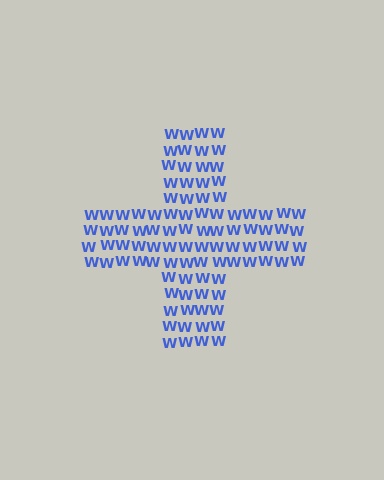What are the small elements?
The small elements are letter W's.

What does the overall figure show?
The overall figure shows a cross.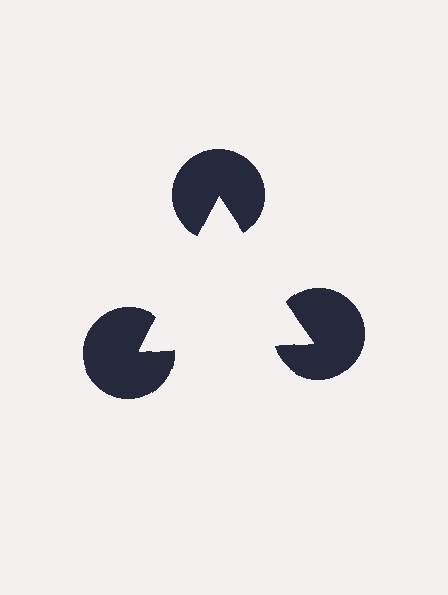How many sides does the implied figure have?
3 sides.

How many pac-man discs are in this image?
There are 3 — one at each vertex of the illusory triangle.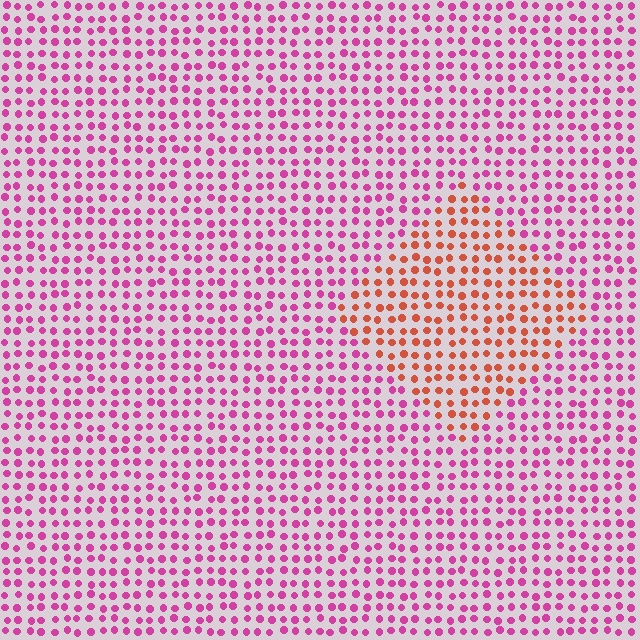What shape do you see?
I see a diamond.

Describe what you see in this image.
The image is filled with small magenta elements in a uniform arrangement. A diamond-shaped region is visible where the elements are tinted to a slightly different hue, forming a subtle color boundary.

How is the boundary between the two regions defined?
The boundary is defined purely by a slight shift in hue (about 49 degrees). Spacing, size, and orientation are identical on both sides.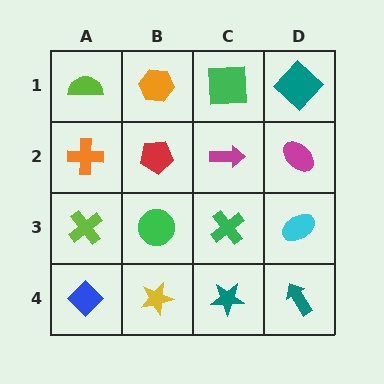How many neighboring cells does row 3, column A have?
3.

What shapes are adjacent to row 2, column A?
A lime semicircle (row 1, column A), a lime cross (row 3, column A), a red pentagon (row 2, column B).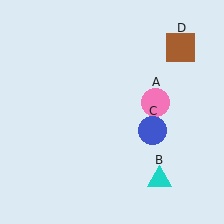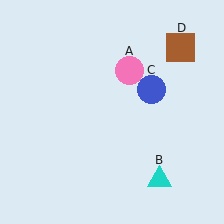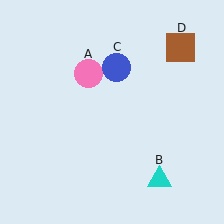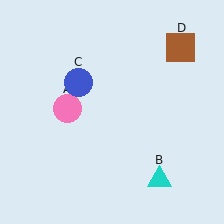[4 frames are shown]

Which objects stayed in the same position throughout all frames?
Cyan triangle (object B) and brown square (object D) remained stationary.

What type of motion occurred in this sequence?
The pink circle (object A), blue circle (object C) rotated counterclockwise around the center of the scene.